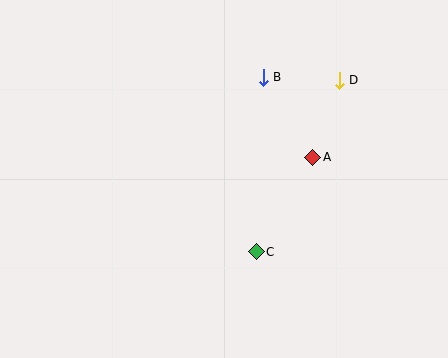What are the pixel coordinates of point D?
Point D is at (339, 80).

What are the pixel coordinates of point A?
Point A is at (313, 157).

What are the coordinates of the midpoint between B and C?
The midpoint between B and C is at (260, 164).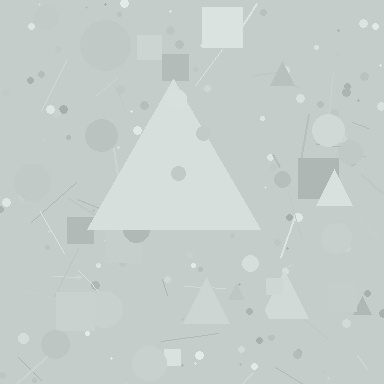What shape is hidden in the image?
A triangle is hidden in the image.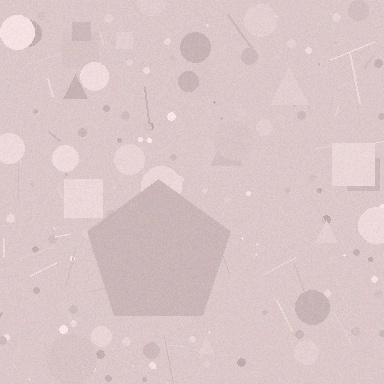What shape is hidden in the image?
A pentagon is hidden in the image.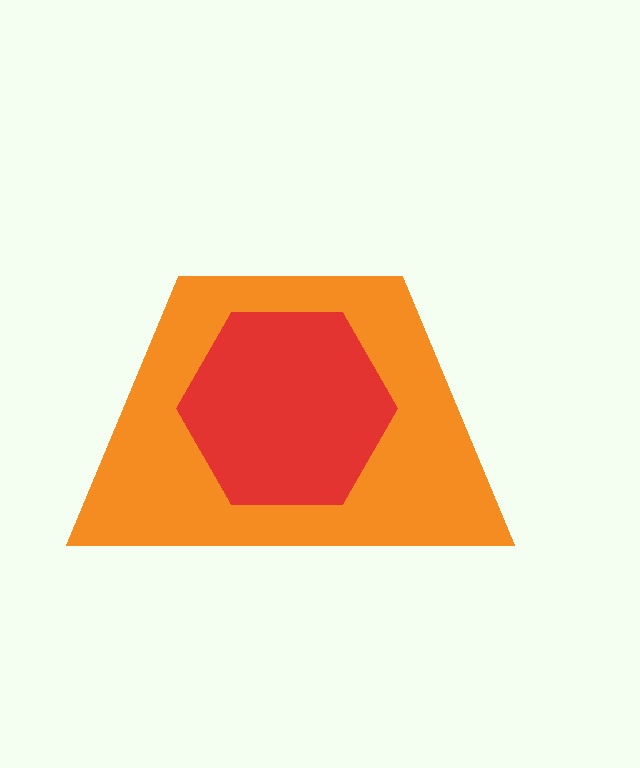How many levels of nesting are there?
2.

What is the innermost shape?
The red hexagon.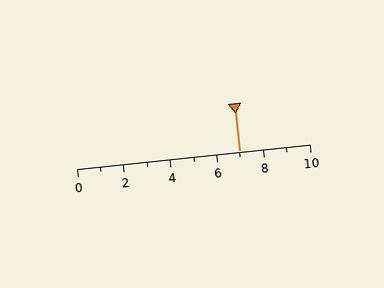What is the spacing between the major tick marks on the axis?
The major ticks are spaced 2 apart.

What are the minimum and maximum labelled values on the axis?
The axis runs from 0 to 10.